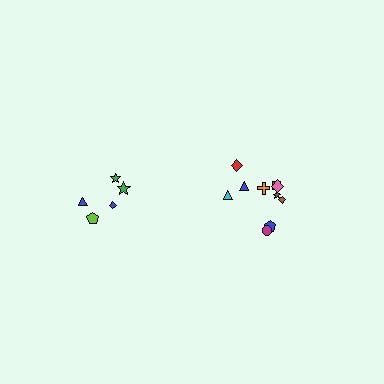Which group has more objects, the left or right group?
The right group.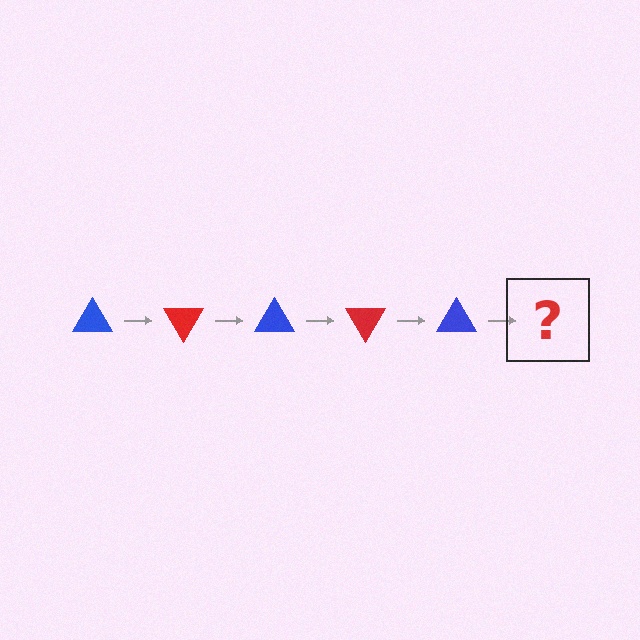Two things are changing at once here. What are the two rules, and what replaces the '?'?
The two rules are that it rotates 60 degrees each step and the color cycles through blue and red. The '?' should be a red triangle, rotated 300 degrees from the start.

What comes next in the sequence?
The next element should be a red triangle, rotated 300 degrees from the start.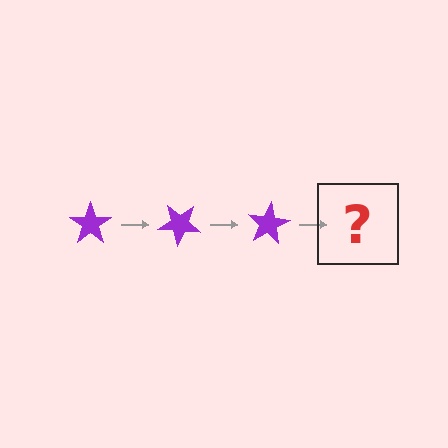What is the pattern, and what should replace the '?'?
The pattern is that the star rotates 40 degrees each step. The '?' should be a purple star rotated 120 degrees.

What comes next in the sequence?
The next element should be a purple star rotated 120 degrees.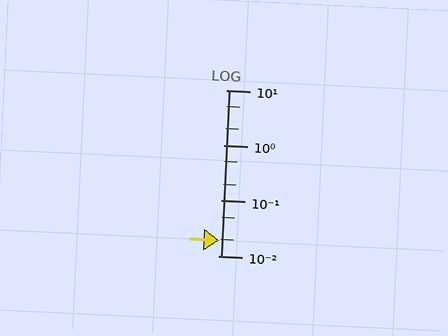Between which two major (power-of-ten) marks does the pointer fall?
The pointer is between 0.01 and 0.1.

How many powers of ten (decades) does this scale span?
The scale spans 3 decades, from 0.01 to 10.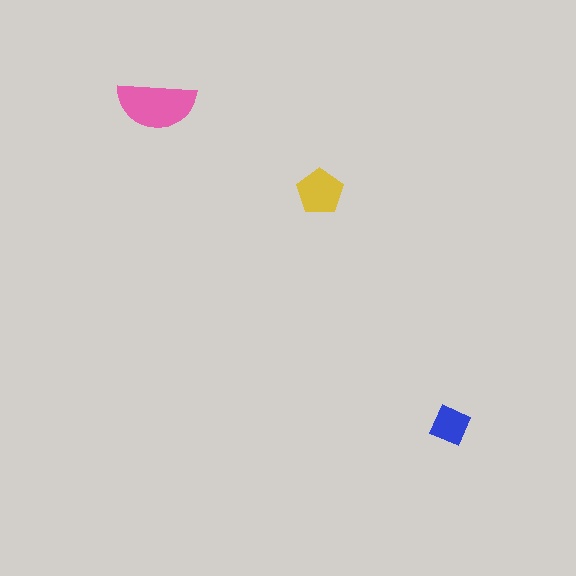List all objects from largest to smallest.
The pink semicircle, the yellow pentagon, the blue diamond.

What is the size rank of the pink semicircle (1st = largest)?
1st.